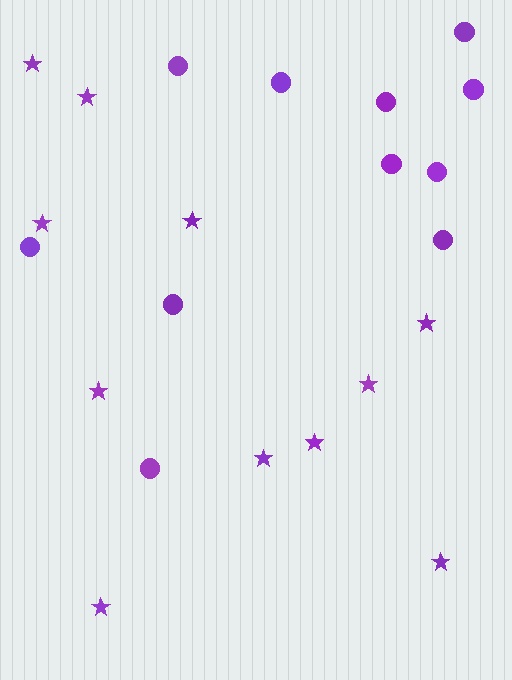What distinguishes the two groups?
There are 2 groups: one group of circles (11) and one group of stars (11).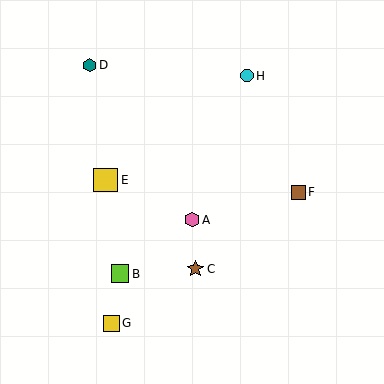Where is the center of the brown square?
The center of the brown square is at (298, 192).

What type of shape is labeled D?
Shape D is a teal hexagon.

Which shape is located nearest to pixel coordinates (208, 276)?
The brown star (labeled C) at (195, 269) is nearest to that location.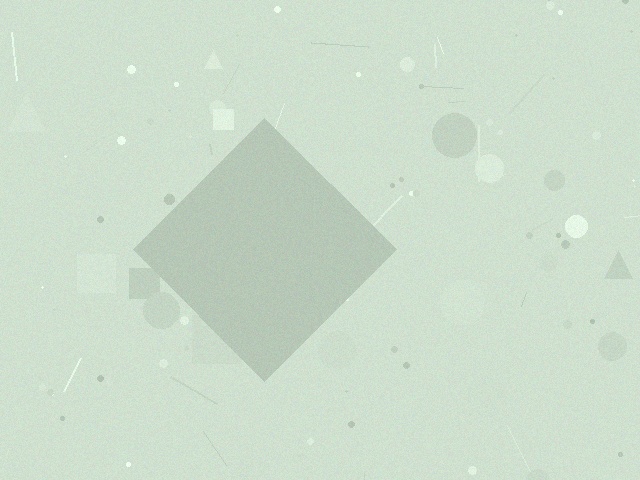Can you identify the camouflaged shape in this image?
The camouflaged shape is a diamond.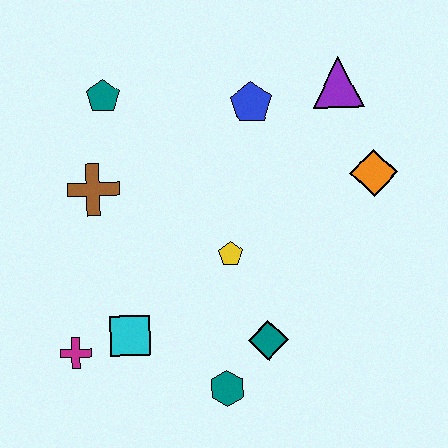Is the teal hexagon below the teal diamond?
Yes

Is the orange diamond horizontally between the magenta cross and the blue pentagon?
No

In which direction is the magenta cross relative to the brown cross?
The magenta cross is below the brown cross.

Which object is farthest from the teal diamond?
The teal pentagon is farthest from the teal diamond.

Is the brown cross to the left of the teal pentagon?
Yes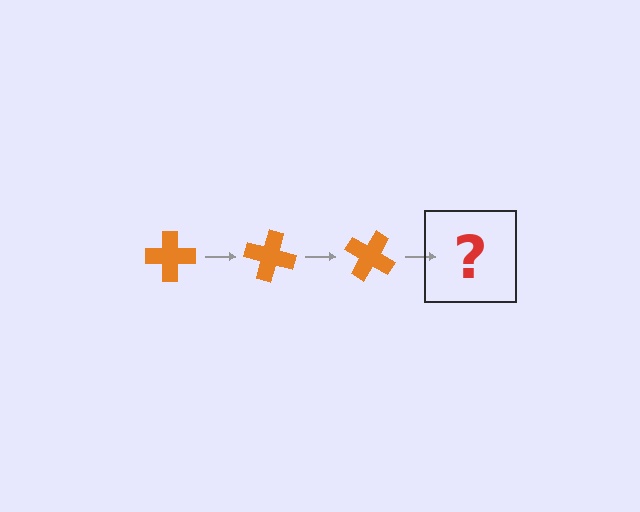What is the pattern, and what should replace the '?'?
The pattern is that the cross rotates 15 degrees each step. The '?' should be an orange cross rotated 45 degrees.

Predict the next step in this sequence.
The next step is an orange cross rotated 45 degrees.